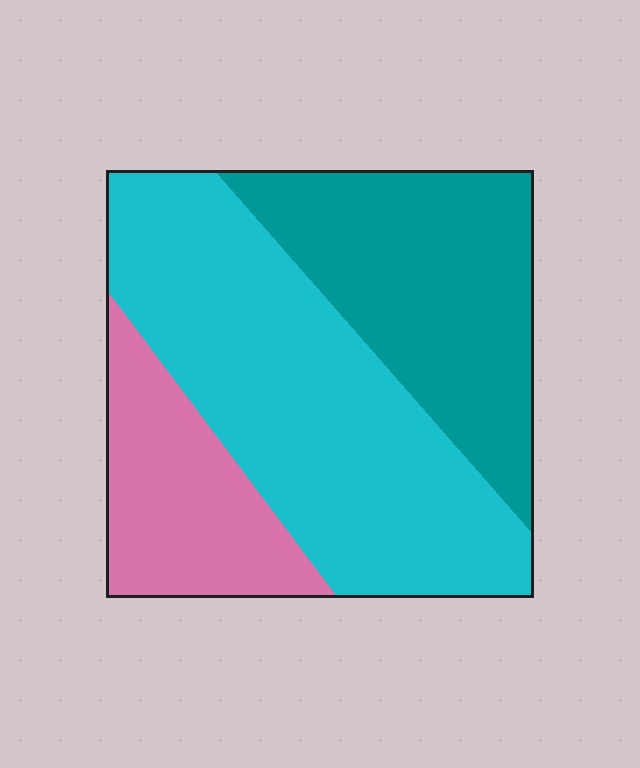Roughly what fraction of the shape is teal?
Teal covers roughly 30% of the shape.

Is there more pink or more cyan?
Cyan.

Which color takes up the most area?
Cyan, at roughly 50%.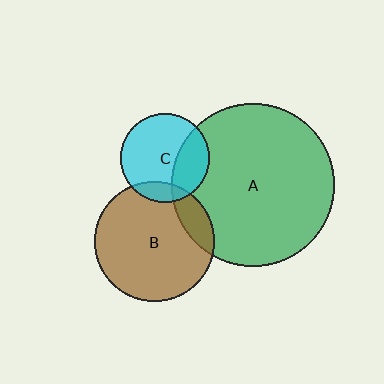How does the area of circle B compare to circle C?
Approximately 1.8 times.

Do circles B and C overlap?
Yes.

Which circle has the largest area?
Circle A (green).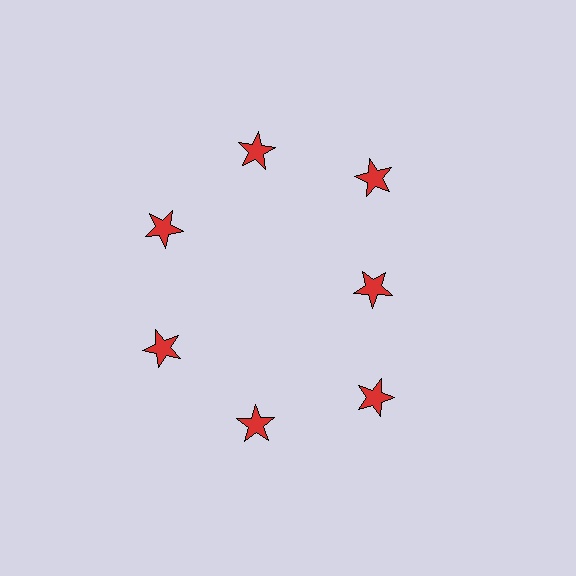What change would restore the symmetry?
The symmetry would be restored by moving it outward, back onto the ring so that all 7 stars sit at equal angles and equal distance from the center.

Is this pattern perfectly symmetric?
No. The 7 red stars are arranged in a ring, but one element near the 3 o'clock position is pulled inward toward the center, breaking the 7-fold rotational symmetry.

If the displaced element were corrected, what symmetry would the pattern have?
It would have 7-fold rotational symmetry — the pattern would map onto itself every 51 degrees.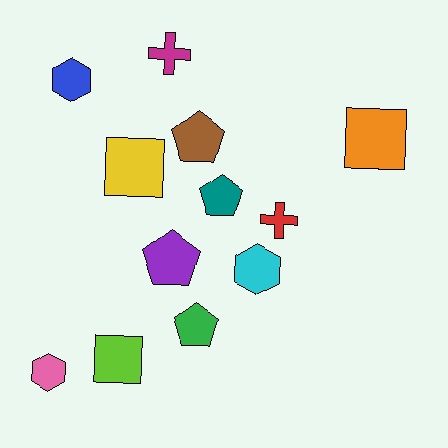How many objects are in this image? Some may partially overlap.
There are 12 objects.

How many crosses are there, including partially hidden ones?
There are 2 crosses.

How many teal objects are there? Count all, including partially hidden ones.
There is 1 teal object.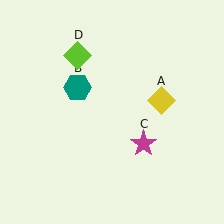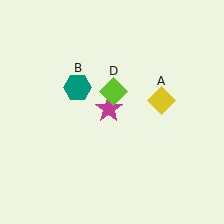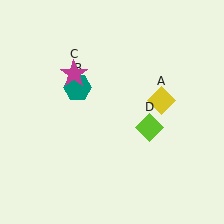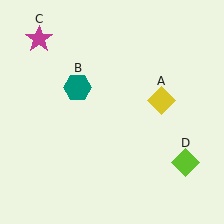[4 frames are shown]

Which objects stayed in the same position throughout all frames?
Yellow diamond (object A) and teal hexagon (object B) remained stationary.